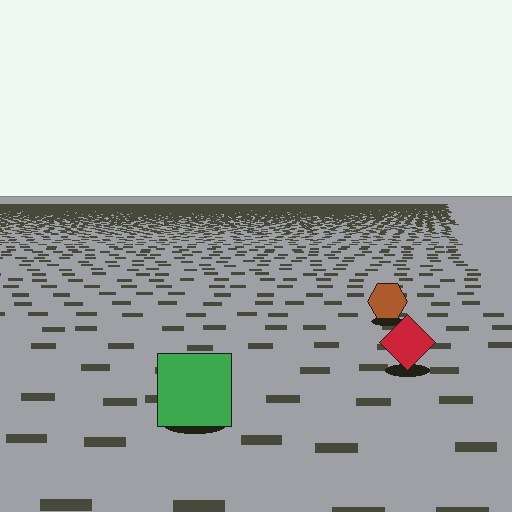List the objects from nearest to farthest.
From nearest to farthest: the green square, the red diamond, the brown hexagon.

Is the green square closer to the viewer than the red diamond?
Yes. The green square is closer — you can tell from the texture gradient: the ground texture is coarser near it.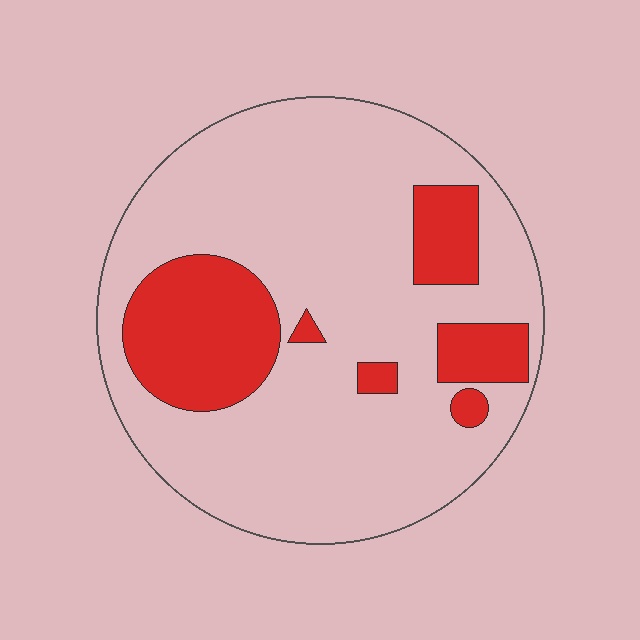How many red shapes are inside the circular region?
6.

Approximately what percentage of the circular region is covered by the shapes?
Approximately 20%.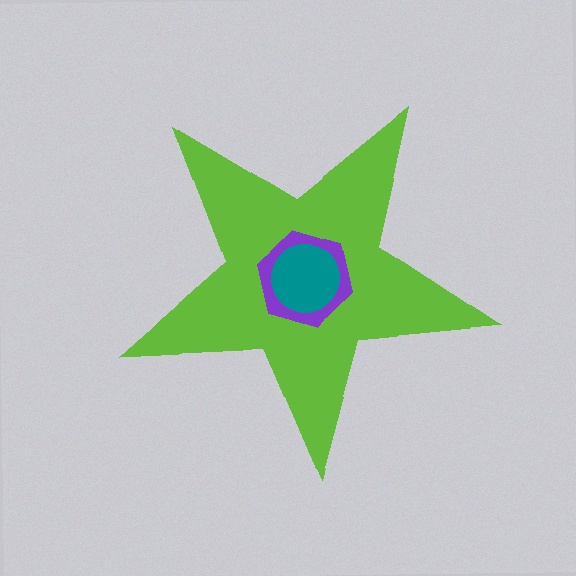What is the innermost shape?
The teal circle.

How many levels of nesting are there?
3.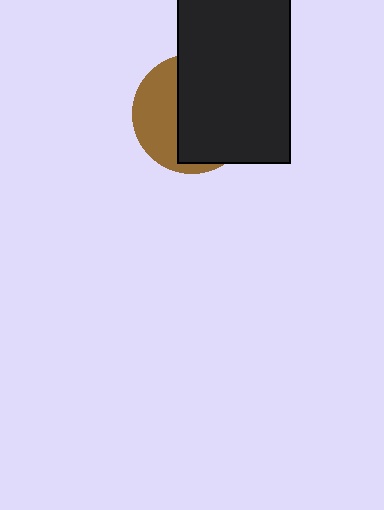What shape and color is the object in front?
The object in front is a black rectangle.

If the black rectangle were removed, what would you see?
You would see the complete brown circle.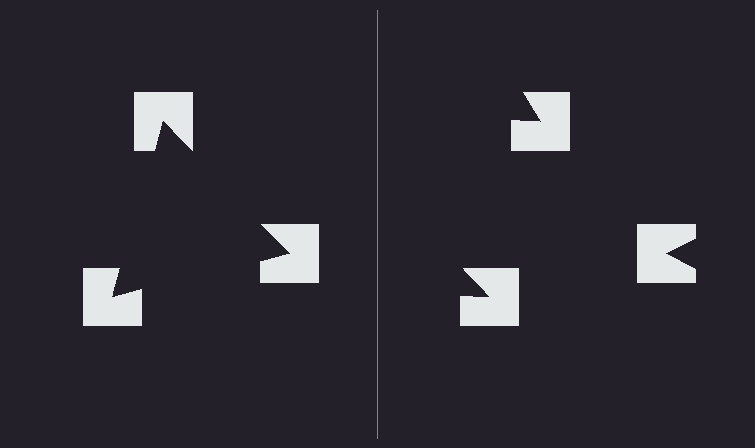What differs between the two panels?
The notched squares are positioned identically on both sides; only the wedge orientations differ. On the left they align to a triangle; on the right they are misaligned.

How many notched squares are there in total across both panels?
6 — 3 on each side.